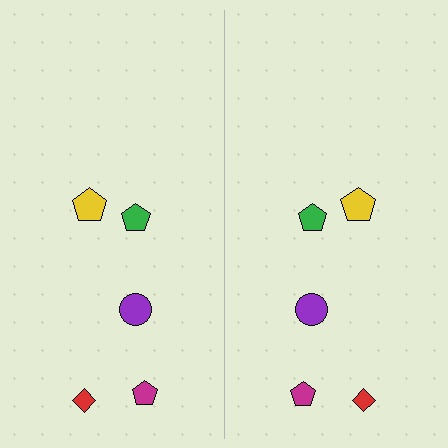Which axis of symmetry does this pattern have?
The pattern has a vertical axis of symmetry running through the center of the image.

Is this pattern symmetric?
Yes, this pattern has bilateral (reflection) symmetry.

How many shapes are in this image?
There are 10 shapes in this image.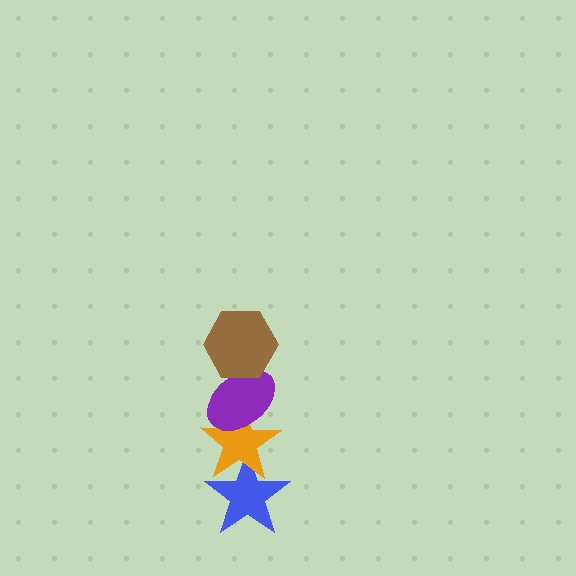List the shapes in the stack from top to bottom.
From top to bottom: the brown hexagon, the purple ellipse, the orange star, the blue star.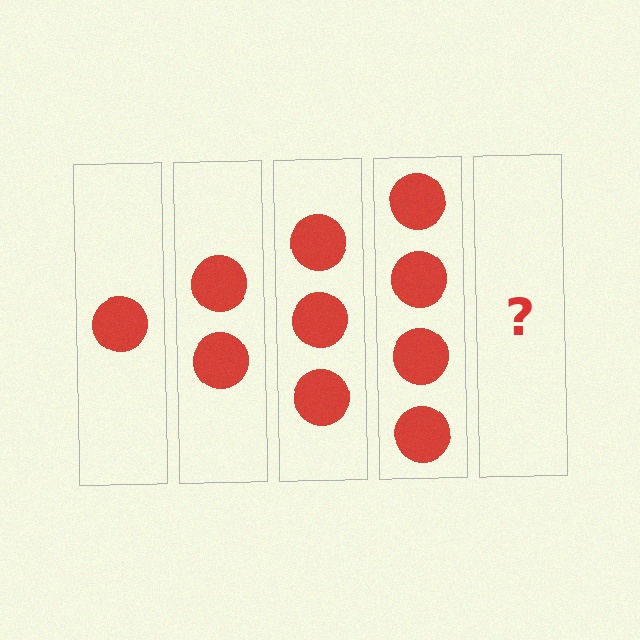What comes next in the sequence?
The next element should be 5 circles.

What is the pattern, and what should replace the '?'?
The pattern is that each step adds one more circle. The '?' should be 5 circles.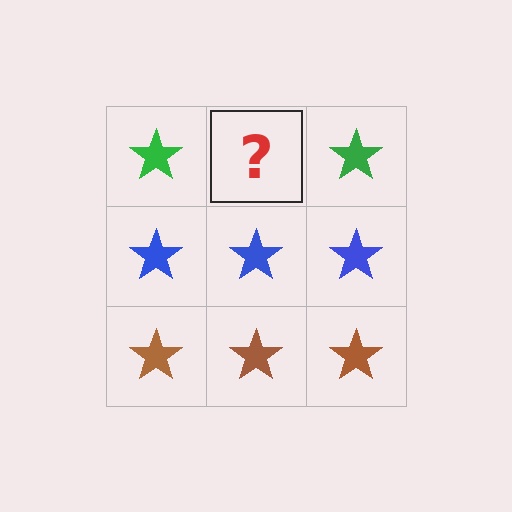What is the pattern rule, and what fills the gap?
The rule is that each row has a consistent color. The gap should be filled with a green star.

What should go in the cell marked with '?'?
The missing cell should contain a green star.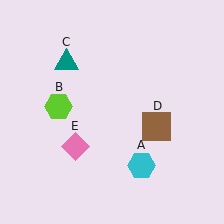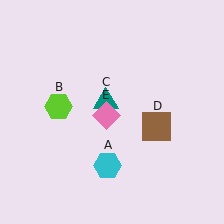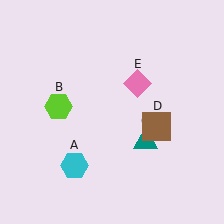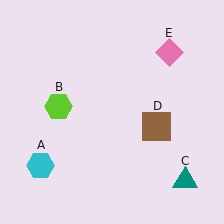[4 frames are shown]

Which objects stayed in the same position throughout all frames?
Lime hexagon (object B) and brown square (object D) remained stationary.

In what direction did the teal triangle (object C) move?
The teal triangle (object C) moved down and to the right.